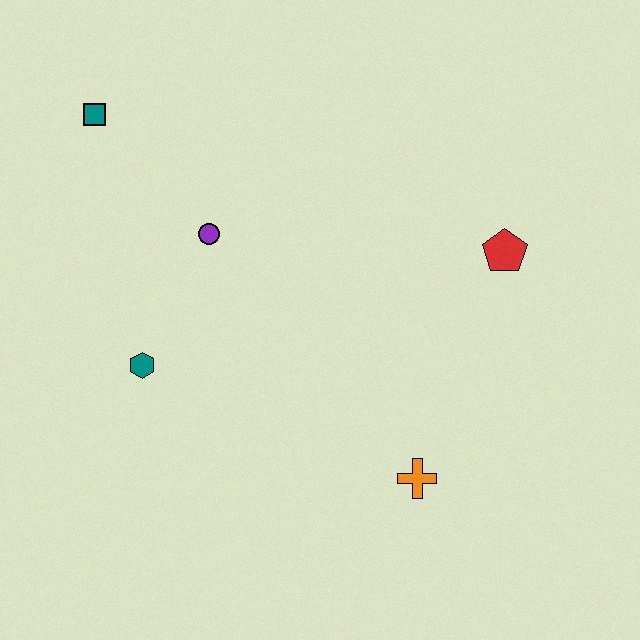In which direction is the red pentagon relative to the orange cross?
The red pentagon is above the orange cross.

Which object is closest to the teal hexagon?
The purple circle is closest to the teal hexagon.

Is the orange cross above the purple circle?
No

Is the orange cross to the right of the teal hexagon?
Yes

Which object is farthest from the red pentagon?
The teal square is farthest from the red pentagon.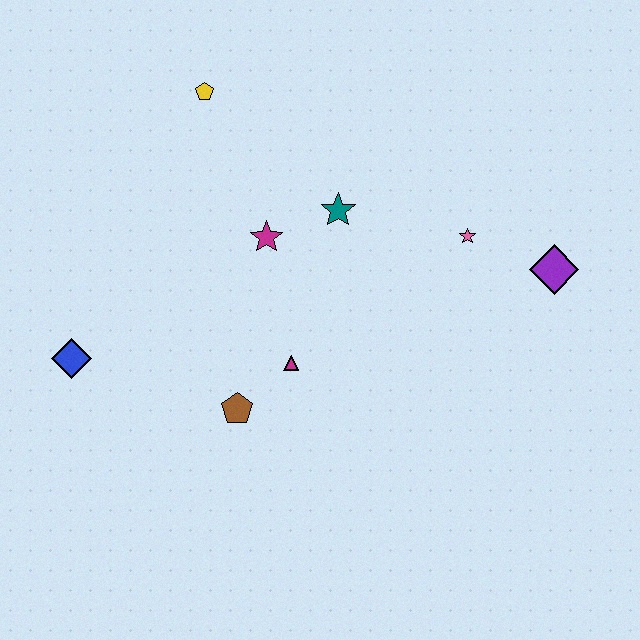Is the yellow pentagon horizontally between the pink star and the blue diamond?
Yes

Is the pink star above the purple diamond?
Yes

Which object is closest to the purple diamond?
The pink star is closest to the purple diamond.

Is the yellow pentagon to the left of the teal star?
Yes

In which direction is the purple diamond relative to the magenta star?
The purple diamond is to the right of the magenta star.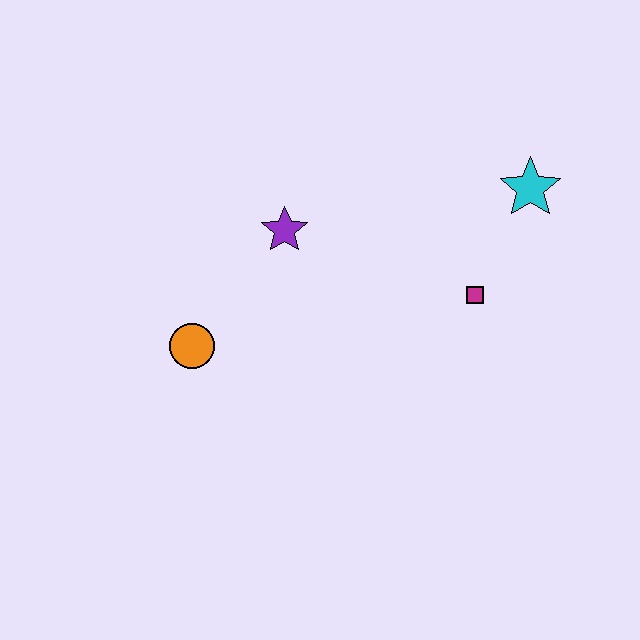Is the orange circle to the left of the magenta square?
Yes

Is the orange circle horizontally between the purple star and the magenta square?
No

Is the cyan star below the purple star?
No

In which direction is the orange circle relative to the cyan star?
The orange circle is to the left of the cyan star.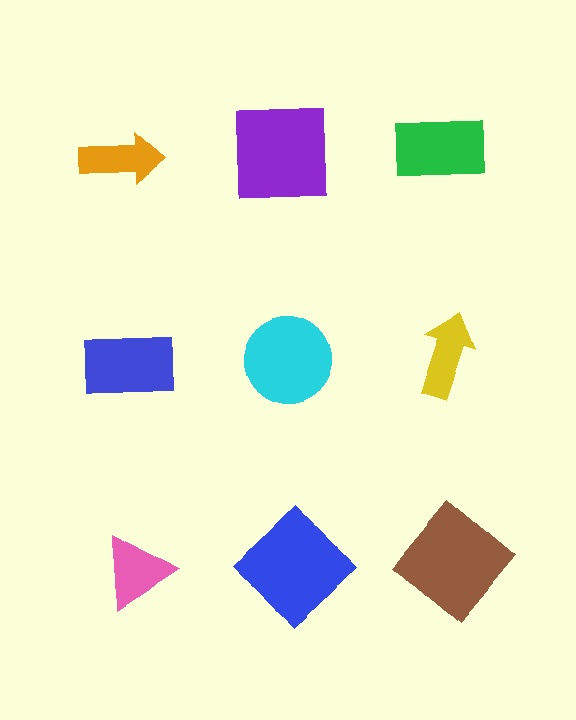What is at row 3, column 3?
A brown diamond.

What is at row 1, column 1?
An orange arrow.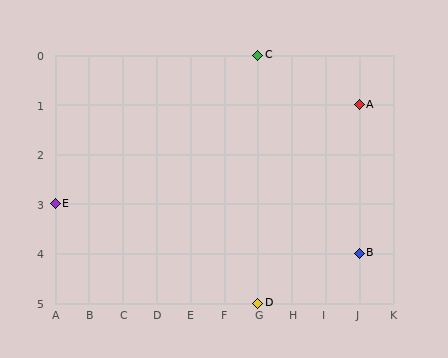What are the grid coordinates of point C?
Point C is at grid coordinates (G, 0).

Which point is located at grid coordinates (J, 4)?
Point B is at (J, 4).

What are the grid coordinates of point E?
Point E is at grid coordinates (A, 3).